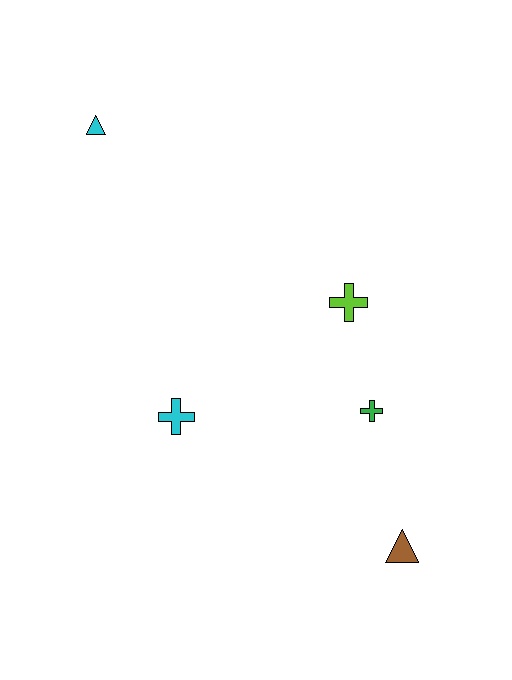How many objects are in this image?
There are 5 objects.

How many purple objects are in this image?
There are no purple objects.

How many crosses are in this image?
There are 3 crosses.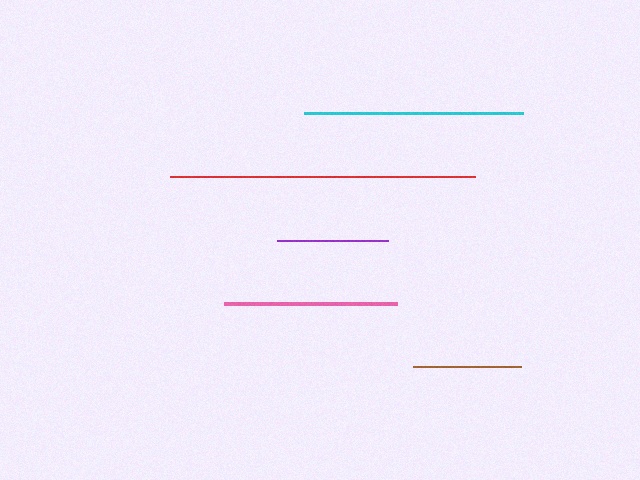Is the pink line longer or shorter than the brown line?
The pink line is longer than the brown line.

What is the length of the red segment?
The red segment is approximately 304 pixels long.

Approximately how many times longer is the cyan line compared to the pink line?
The cyan line is approximately 1.3 times the length of the pink line.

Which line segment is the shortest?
The brown line is the shortest at approximately 108 pixels.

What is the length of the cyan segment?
The cyan segment is approximately 219 pixels long.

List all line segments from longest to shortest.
From longest to shortest: red, cyan, pink, purple, brown.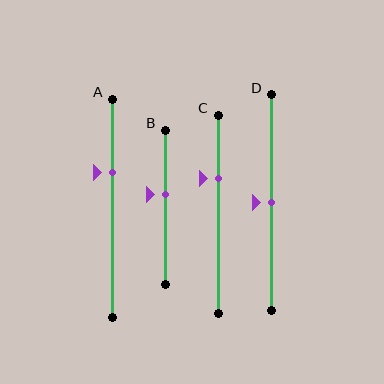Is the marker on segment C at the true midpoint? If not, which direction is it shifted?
No, the marker on segment C is shifted upward by about 18% of the segment length.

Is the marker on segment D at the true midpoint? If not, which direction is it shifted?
Yes, the marker on segment D is at the true midpoint.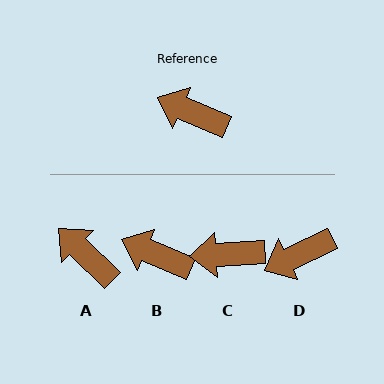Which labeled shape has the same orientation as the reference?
B.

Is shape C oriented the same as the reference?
No, it is off by about 26 degrees.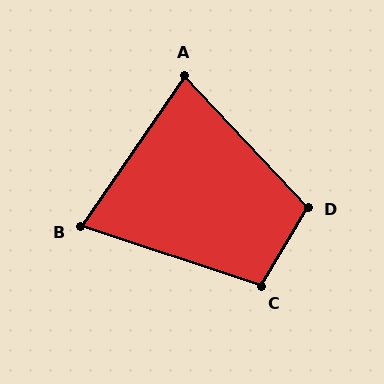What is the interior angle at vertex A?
Approximately 78 degrees (acute).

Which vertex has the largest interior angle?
D, at approximately 106 degrees.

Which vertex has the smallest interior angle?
B, at approximately 74 degrees.